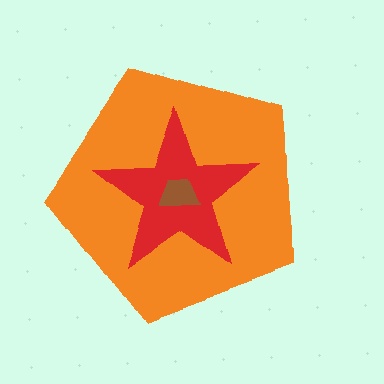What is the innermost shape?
The brown trapezoid.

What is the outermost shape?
The orange pentagon.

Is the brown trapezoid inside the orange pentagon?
Yes.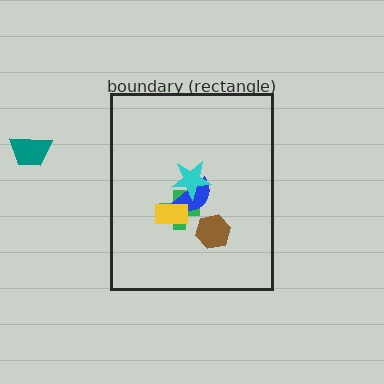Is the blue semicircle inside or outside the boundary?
Inside.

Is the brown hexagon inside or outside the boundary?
Inside.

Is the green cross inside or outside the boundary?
Inside.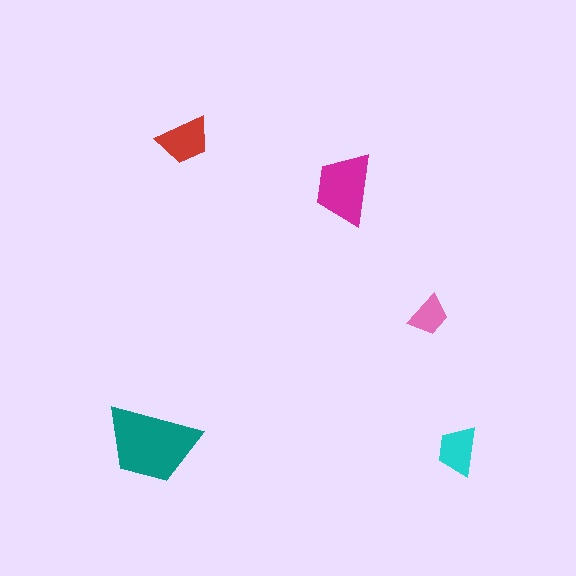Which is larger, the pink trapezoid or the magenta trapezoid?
The magenta one.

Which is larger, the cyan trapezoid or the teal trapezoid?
The teal one.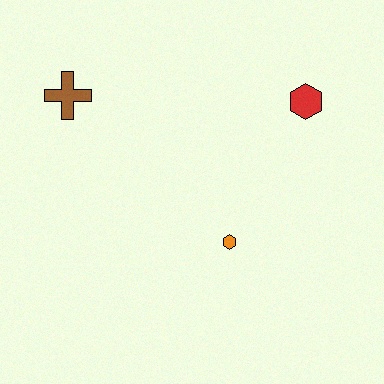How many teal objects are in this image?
There are no teal objects.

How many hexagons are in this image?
There are 2 hexagons.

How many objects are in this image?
There are 3 objects.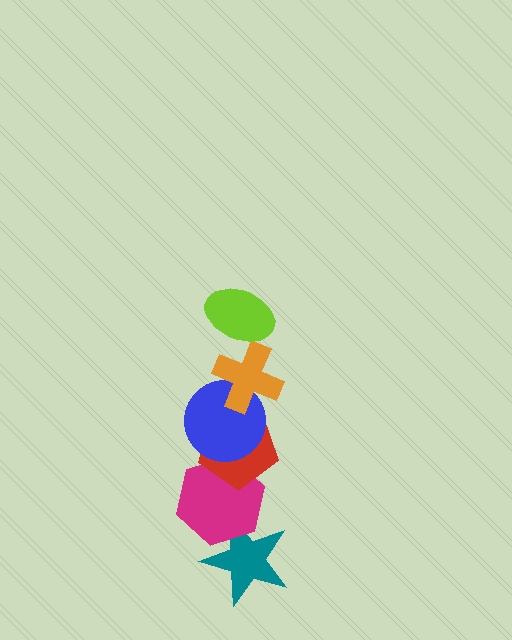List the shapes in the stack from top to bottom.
From top to bottom: the lime ellipse, the orange cross, the blue circle, the red pentagon, the magenta hexagon, the teal star.